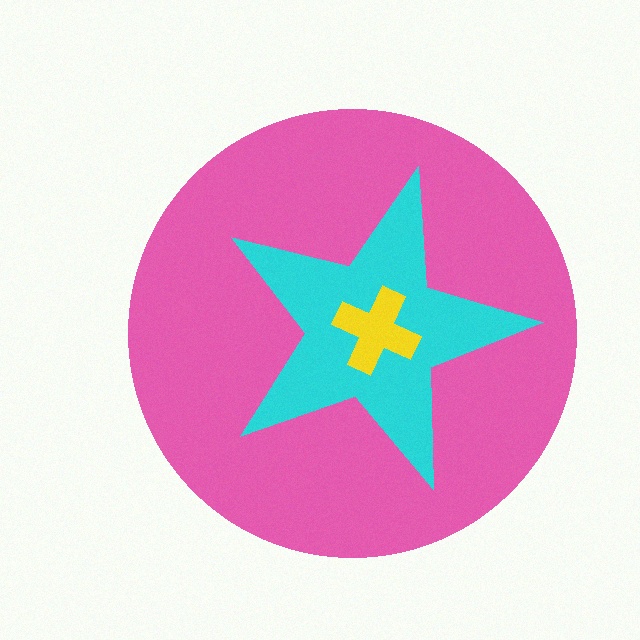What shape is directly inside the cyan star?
The yellow cross.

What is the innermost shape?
The yellow cross.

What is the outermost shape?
The pink circle.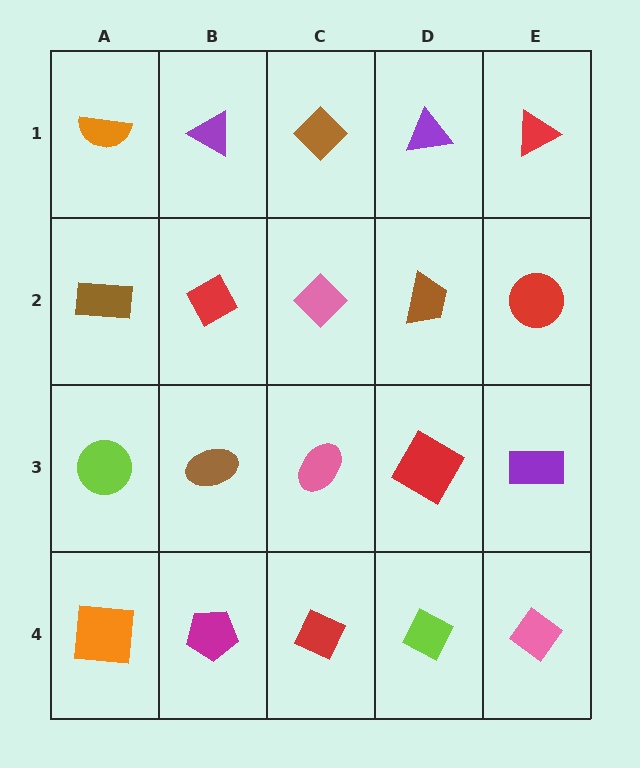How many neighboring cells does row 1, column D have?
3.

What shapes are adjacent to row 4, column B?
A brown ellipse (row 3, column B), an orange square (row 4, column A), a red diamond (row 4, column C).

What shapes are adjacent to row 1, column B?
A red diamond (row 2, column B), an orange semicircle (row 1, column A), a brown diamond (row 1, column C).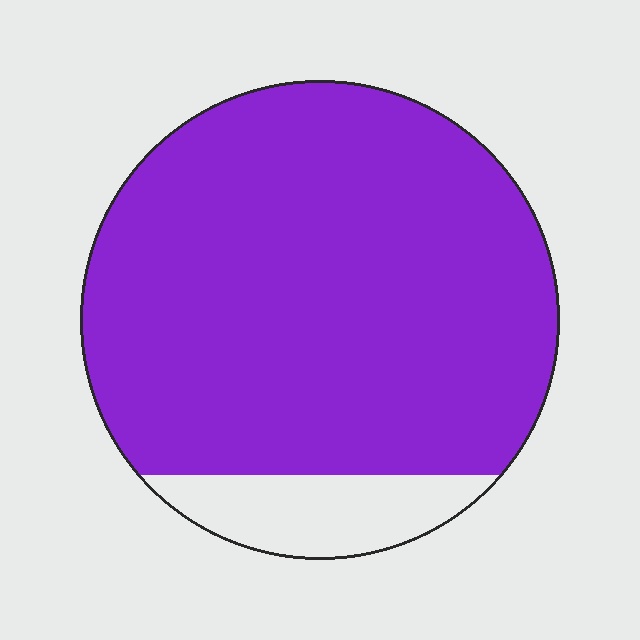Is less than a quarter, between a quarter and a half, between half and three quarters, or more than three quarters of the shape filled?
More than three quarters.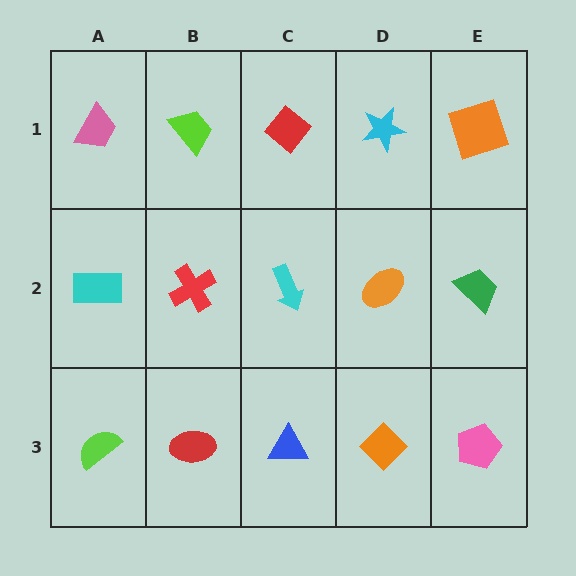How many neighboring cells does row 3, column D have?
3.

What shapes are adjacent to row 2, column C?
A red diamond (row 1, column C), a blue triangle (row 3, column C), a red cross (row 2, column B), an orange ellipse (row 2, column D).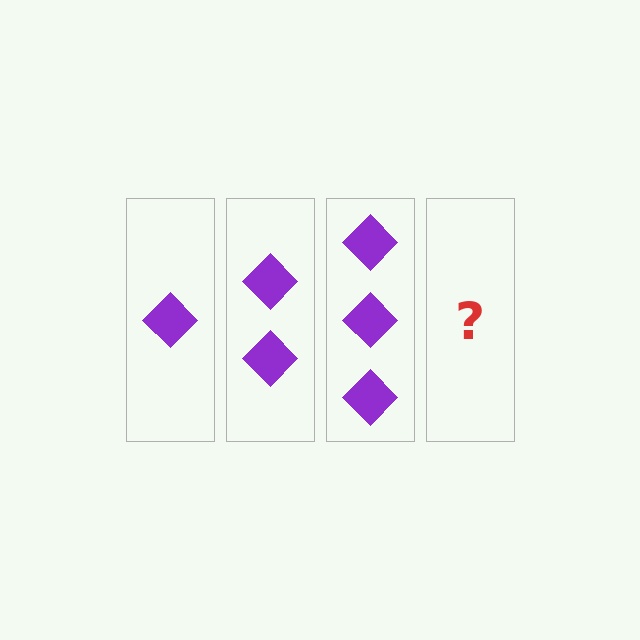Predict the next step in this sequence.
The next step is 4 diamonds.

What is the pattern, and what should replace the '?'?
The pattern is that each step adds one more diamond. The '?' should be 4 diamonds.